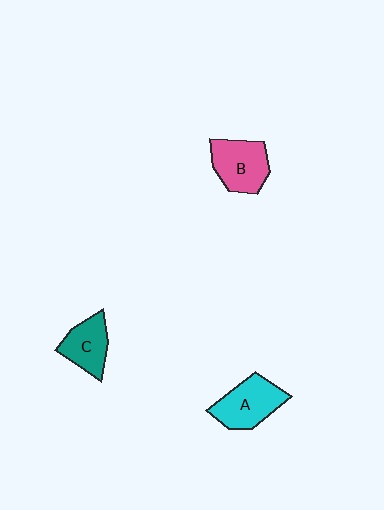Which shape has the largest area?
Shape A (cyan).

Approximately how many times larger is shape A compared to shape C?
Approximately 1.3 times.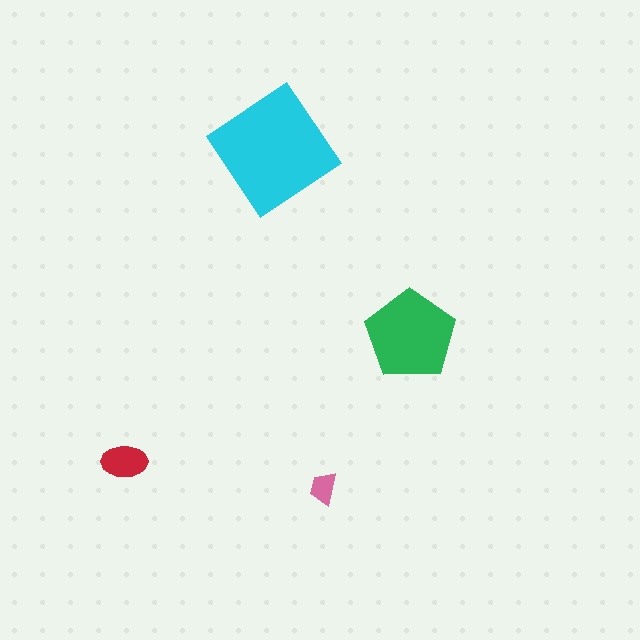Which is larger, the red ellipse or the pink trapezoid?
The red ellipse.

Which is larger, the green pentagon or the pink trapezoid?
The green pentagon.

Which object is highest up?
The cyan diamond is topmost.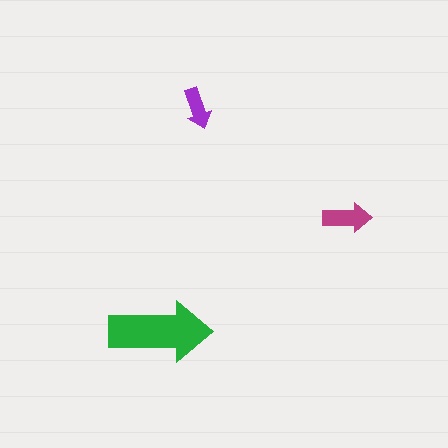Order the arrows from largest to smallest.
the green one, the magenta one, the purple one.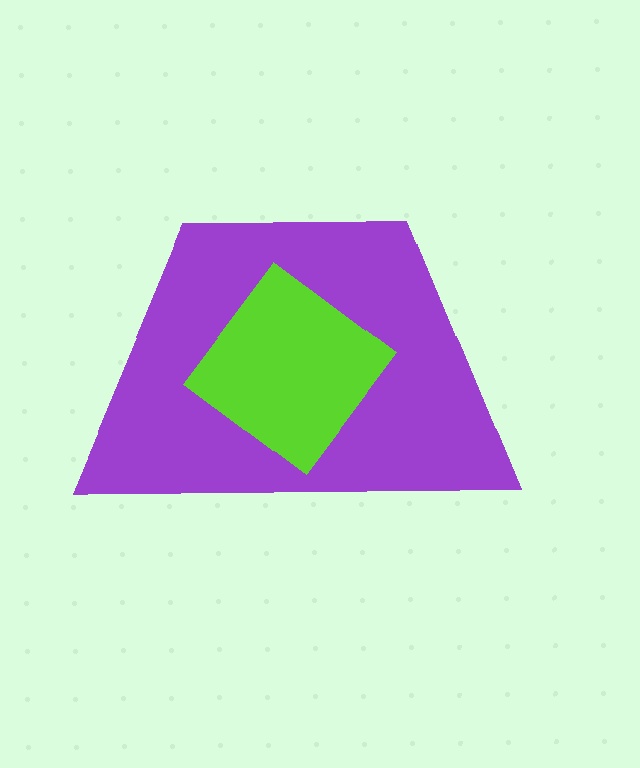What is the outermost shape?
The purple trapezoid.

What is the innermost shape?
The lime diamond.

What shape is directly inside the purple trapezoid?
The lime diamond.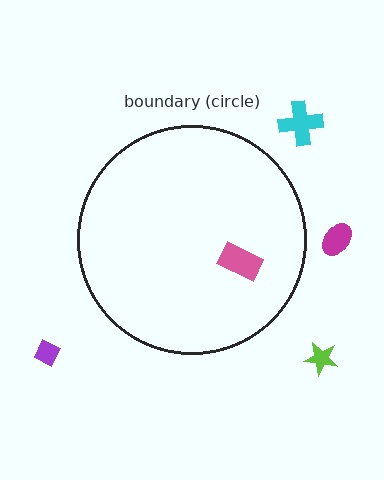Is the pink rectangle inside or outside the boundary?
Inside.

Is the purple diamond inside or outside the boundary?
Outside.